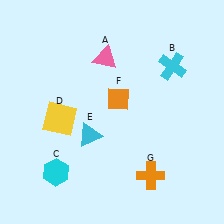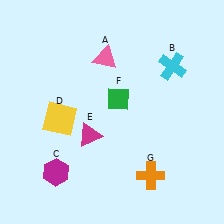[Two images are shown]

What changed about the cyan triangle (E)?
In Image 1, E is cyan. In Image 2, it changed to magenta.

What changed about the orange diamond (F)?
In Image 1, F is orange. In Image 2, it changed to green.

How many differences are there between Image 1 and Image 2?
There are 3 differences between the two images.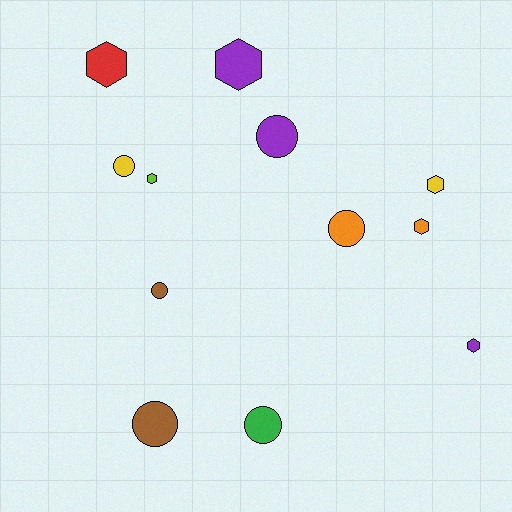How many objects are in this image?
There are 12 objects.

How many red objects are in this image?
There is 1 red object.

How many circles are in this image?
There are 6 circles.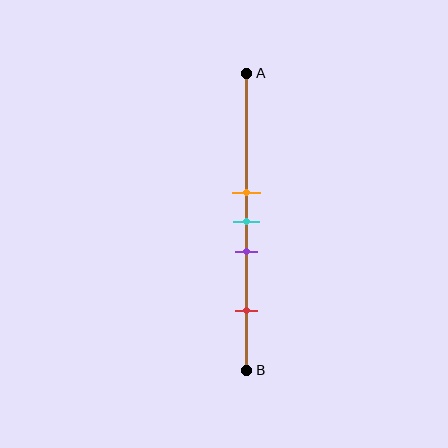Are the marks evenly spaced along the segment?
No, the marks are not evenly spaced.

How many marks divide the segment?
There are 4 marks dividing the segment.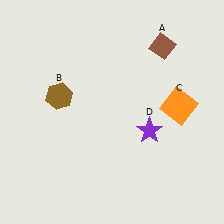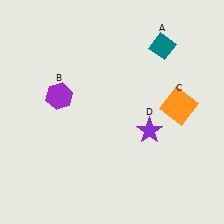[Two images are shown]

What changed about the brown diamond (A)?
In Image 1, A is brown. In Image 2, it changed to teal.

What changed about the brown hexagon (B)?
In Image 1, B is brown. In Image 2, it changed to purple.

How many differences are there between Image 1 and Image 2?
There are 2 differences between the two images.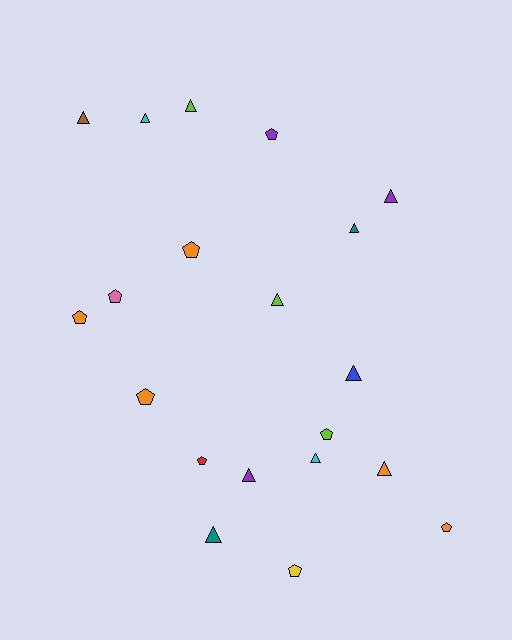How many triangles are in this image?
There are 11 triangles.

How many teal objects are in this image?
There are 2 teal objects.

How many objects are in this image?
There are 20 objects.